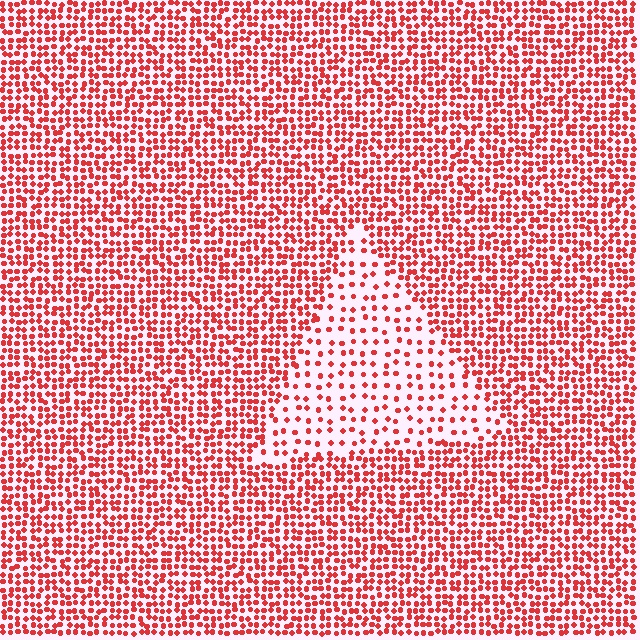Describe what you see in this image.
The image contains small red elements arranged at two different densities. A triangle-shaped region is visible where the elements are less densely packed than the surrounding area.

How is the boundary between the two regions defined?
The boundary is defined by a change in element density (approximately 2.4x ratio). All elements are the same color, size, and shape.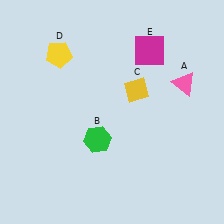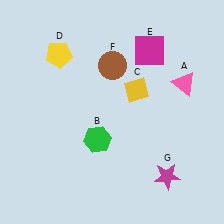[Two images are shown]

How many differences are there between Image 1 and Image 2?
There are 2 differences between the two images.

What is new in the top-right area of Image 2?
A brown circle (F) was added in the top-right area of Image 2.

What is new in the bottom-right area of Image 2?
A magenta star (G) was added in the bottom-right area of Image 2.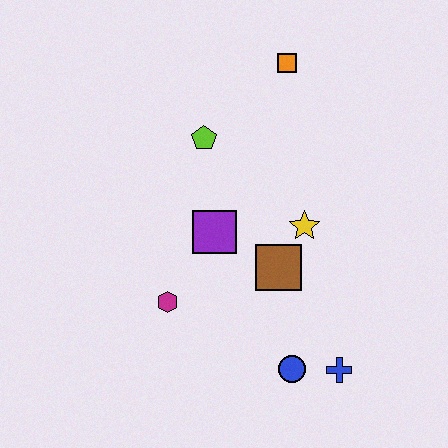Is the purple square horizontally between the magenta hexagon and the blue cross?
Yes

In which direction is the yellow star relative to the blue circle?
The yellow star is above the blue circle.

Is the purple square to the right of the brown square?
No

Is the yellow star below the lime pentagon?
Yes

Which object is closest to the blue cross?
The blue circle is closest to the blue cross.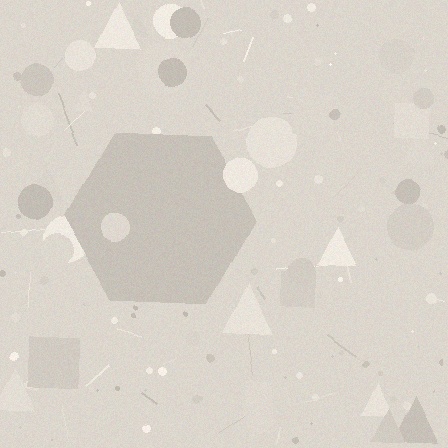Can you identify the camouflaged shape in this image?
The camouflaged shape is a hexagon.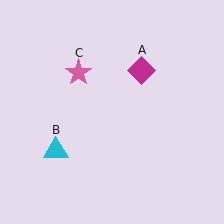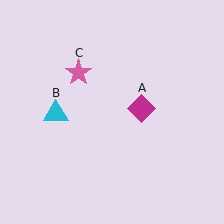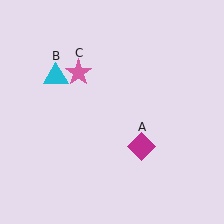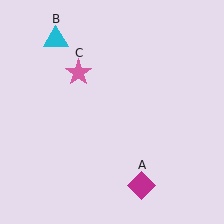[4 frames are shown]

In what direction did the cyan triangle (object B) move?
The cyan triangle (object B) moved up.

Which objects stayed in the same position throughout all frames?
Pink star (object C) remained stationary.